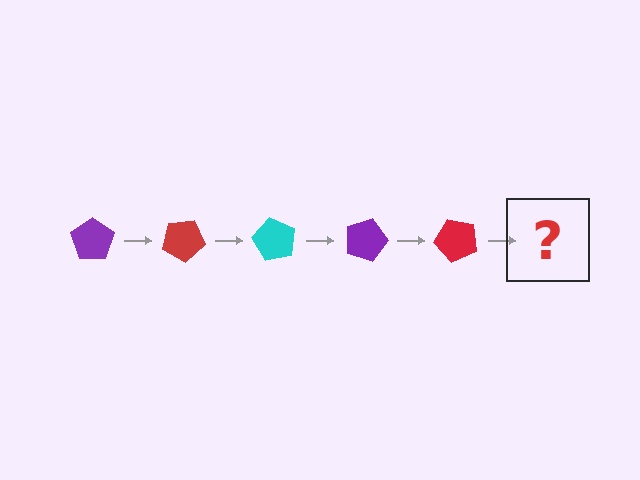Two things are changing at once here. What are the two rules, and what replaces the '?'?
The two rules are that it rotates 30 degrees each step and the color cycles through purple, red, and cyan. The '?' should be a cyan pentagon, rotated 150 degrees from the start.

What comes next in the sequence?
The next element should be a cyan pentagon, rotated 150 degrees from the start.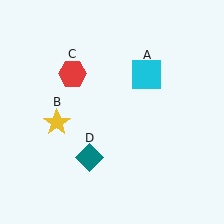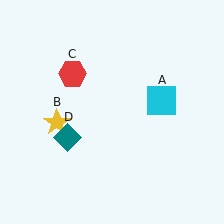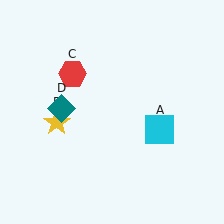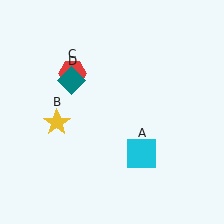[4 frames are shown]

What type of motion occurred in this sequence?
The cyan square (object A), teal diamond (object D) rotated clockwise around the center of the scene.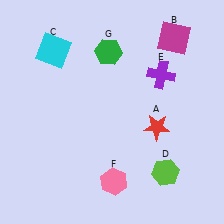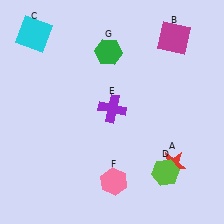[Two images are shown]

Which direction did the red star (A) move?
The red star (A) moved down.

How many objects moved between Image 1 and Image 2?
3 objects moved between the two images.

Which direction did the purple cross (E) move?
The purple cross (E) moved left.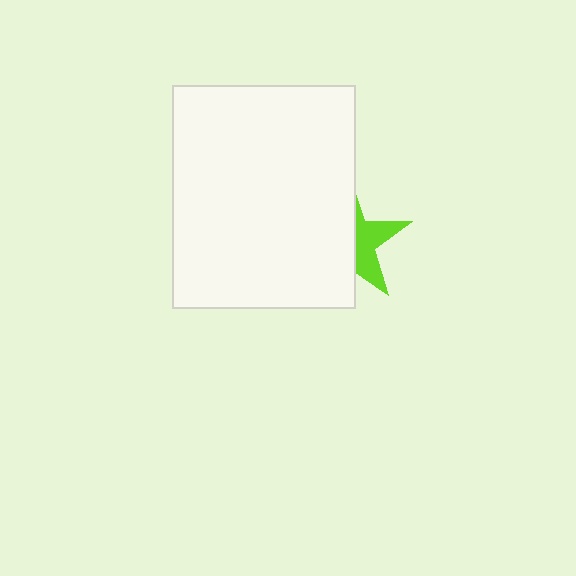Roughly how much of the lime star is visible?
A small part of it is visible (roughly 40%).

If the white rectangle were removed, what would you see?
You would see the complete lime star.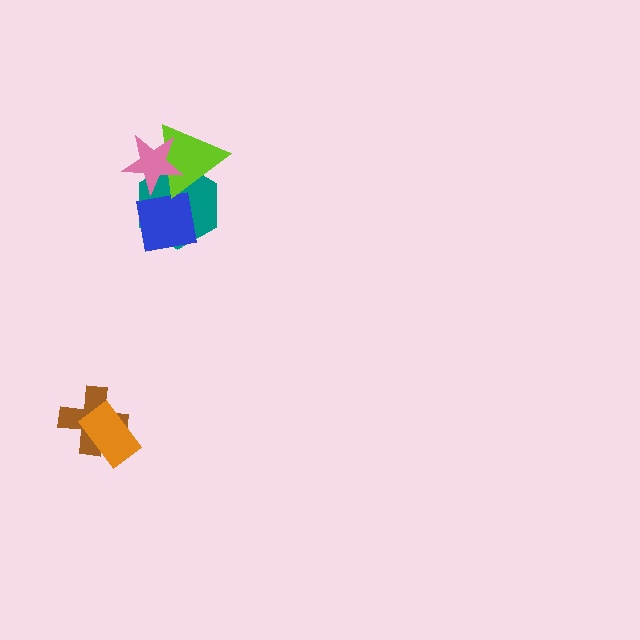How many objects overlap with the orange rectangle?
1 object overlaps with the orange rectangle.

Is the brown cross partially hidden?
Yes, it is partially covered by another shape.